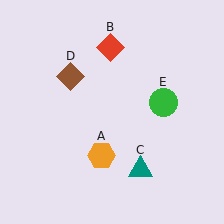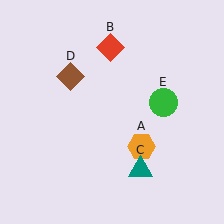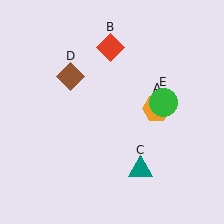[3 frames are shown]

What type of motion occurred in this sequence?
The orange hexagon (object A) rotated counterclockwise around the center of the scene.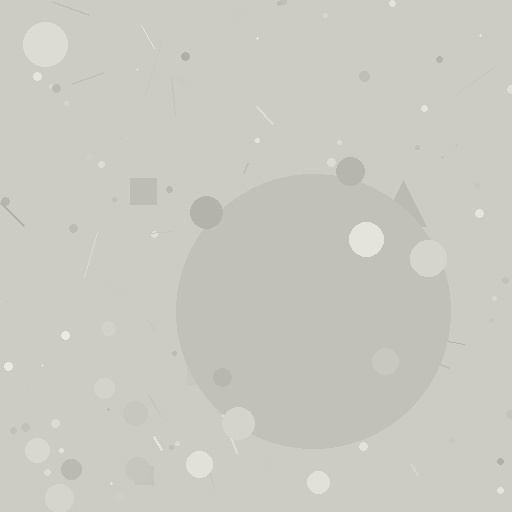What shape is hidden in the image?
A circle is hidden in the image.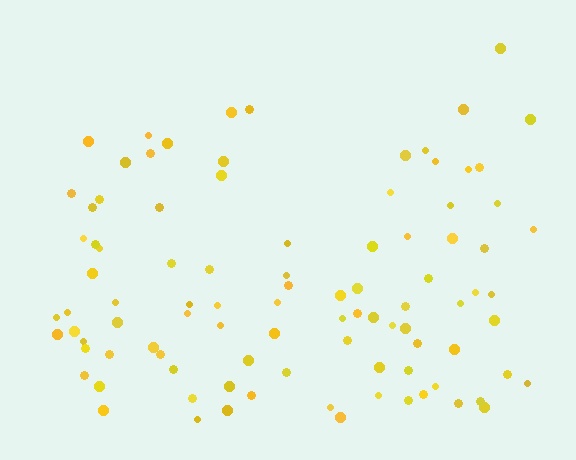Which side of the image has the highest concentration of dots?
The bottom.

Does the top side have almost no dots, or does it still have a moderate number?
Still a moderate number, just noticeably fewer than the bottom.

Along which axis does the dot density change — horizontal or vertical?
Vertical.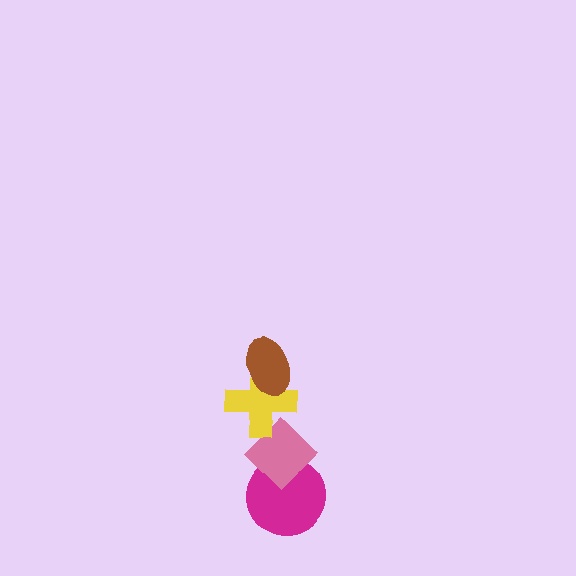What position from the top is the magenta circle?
The magenta circle is 4th from the top.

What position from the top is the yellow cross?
The yellow cross is 2nd from the top.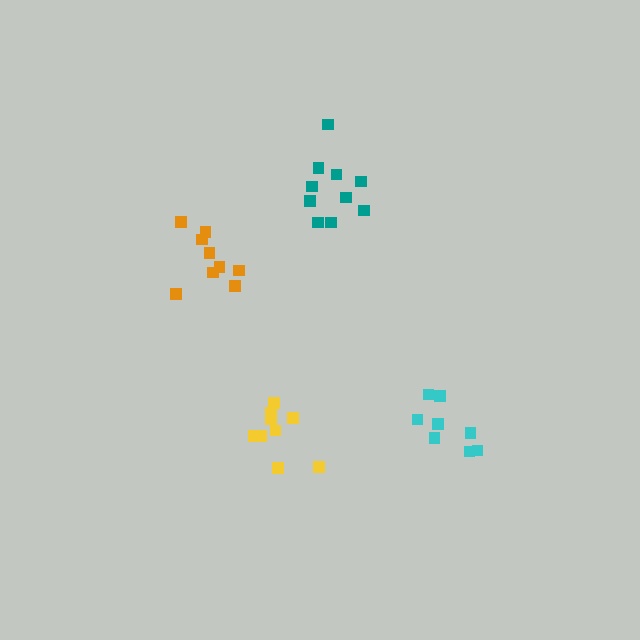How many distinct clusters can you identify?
There are 4 distinct clusters.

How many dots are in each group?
Group 1: 9 dots, Group 2: 8 dots, Group 3: 10 dots, Group 4: 9 dots (36 total).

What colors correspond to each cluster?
The clusters are colored: yellow, cyan, teal, orange.